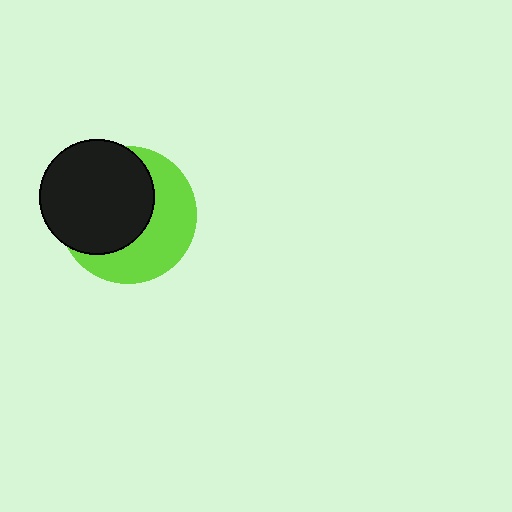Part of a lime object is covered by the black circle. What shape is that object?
It is a circle.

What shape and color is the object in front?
The object in front is a black circle.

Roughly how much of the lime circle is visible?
About half of it is visible (roughly 46%).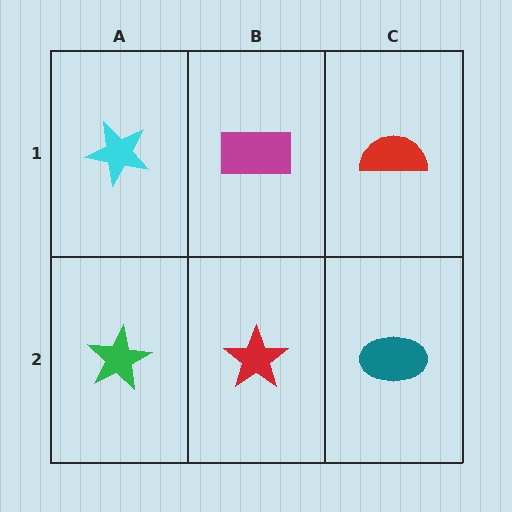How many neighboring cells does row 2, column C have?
2.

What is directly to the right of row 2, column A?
A red star.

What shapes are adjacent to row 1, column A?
A green star (row 2, column A), a magenta rectangle (row 1, column B).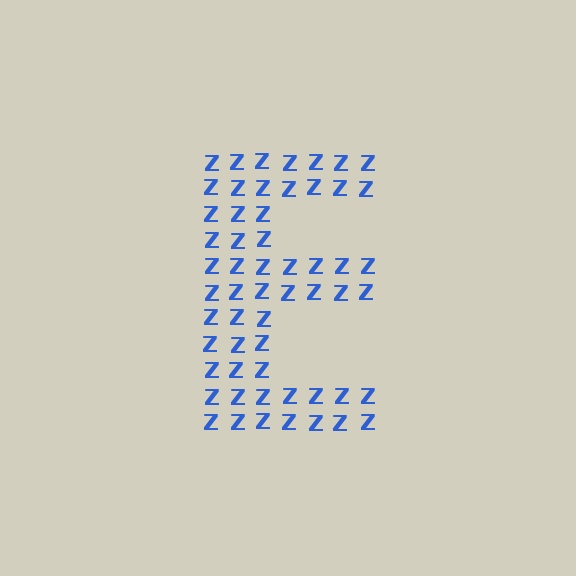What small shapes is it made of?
It is made of small letter Z's.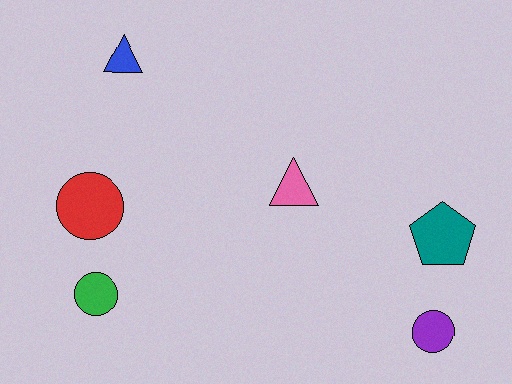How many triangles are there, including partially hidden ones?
There are 2 triangles.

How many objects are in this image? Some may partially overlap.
There are 6 objects.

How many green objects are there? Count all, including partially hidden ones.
There is 1 green object.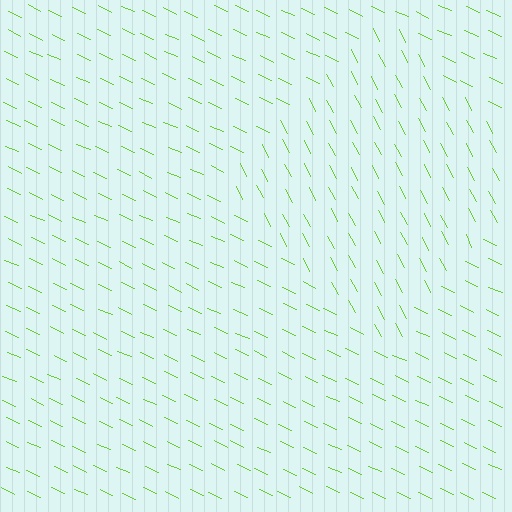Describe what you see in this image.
The image is filled with small lime line segments. A diamond region in the image has lines oriented differently from the surrounding lines, creating a visible texture boundary.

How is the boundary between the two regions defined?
The boundary is defined purely by a change in line orientation (approximately 37 degrees difference). All lines are the same color and thickness.